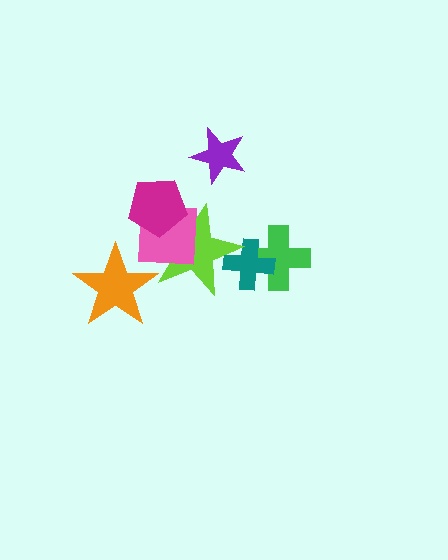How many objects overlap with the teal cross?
2 objects overlap with the teal cross.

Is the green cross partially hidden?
Yes, it is partially covered by another shape.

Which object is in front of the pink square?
The magenta pentagon is in front of the pink square.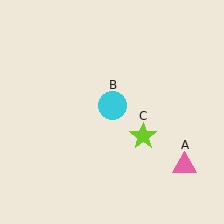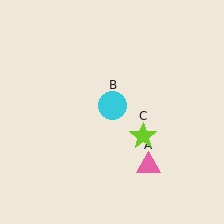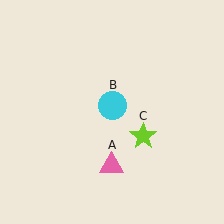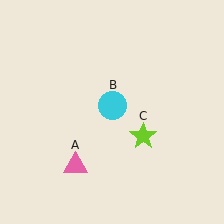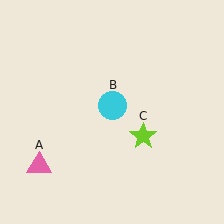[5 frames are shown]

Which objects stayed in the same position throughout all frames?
Cyan circle (object B) and lime star (object C) remained stationary.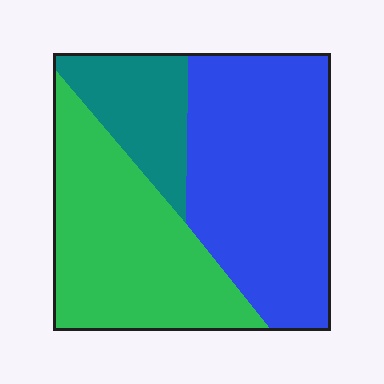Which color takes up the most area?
Blue, at roughly 45%.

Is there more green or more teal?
Green.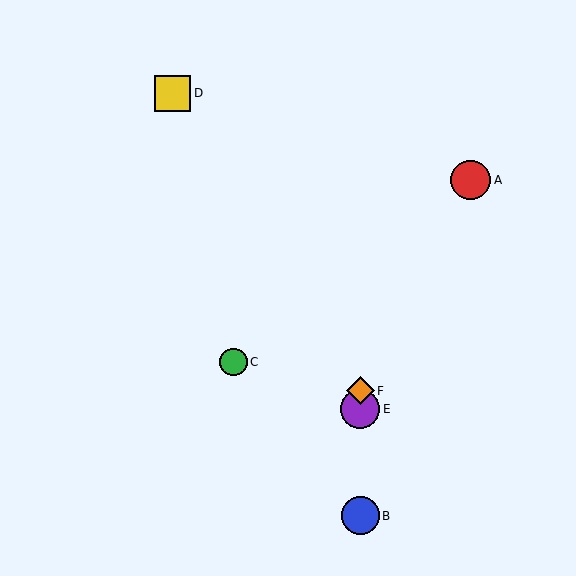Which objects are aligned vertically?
Objects B, E, F are aligned vertically.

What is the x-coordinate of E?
Object E is at x≈360.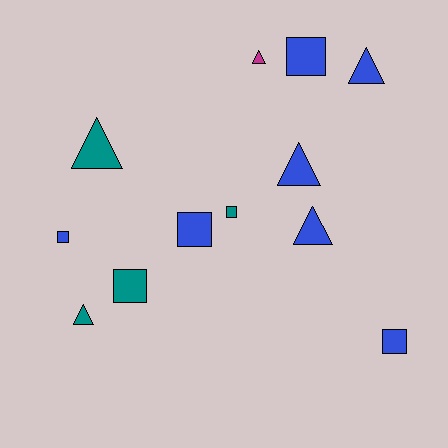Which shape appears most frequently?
Square, with 6 objects.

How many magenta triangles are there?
There is 1 magenta triangle.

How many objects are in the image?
There are 12 objects.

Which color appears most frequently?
Blue, with 7 objects.